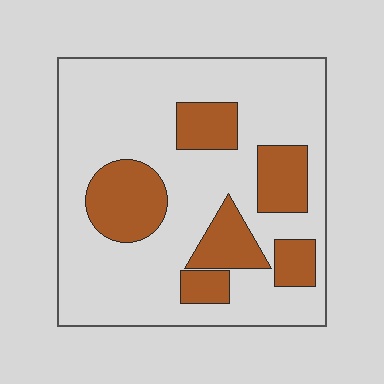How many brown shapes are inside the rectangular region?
6.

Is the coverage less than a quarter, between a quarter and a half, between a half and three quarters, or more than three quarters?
Between a quarter and a half.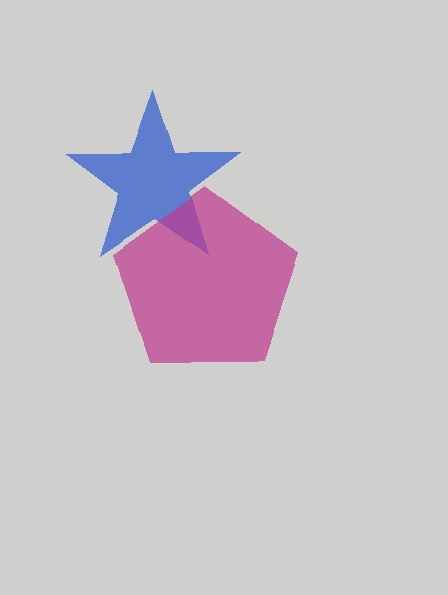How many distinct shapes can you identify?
There are 2 distinct shapes: a blue star, a magenta pentagon.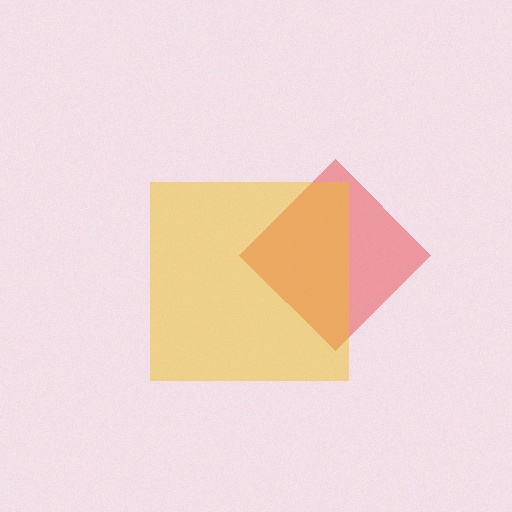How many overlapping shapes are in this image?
There are 2 overlapping shapes in the image.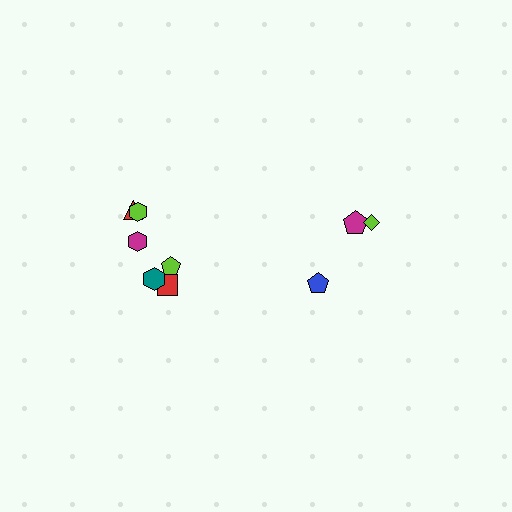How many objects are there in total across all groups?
There are 9 objects.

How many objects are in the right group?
There are 3 objects.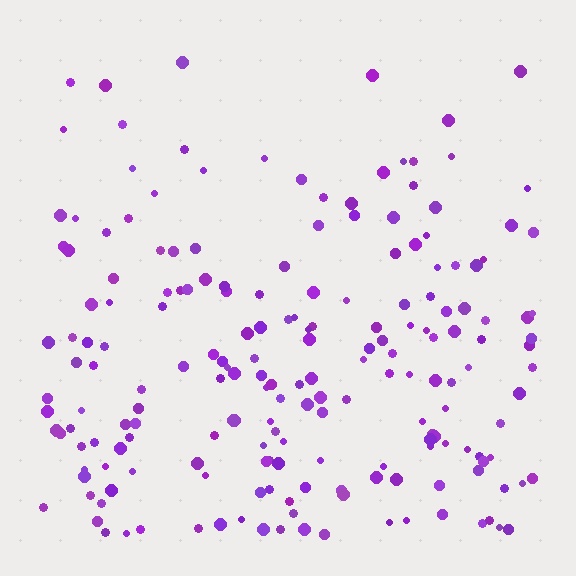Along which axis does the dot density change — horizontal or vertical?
Vertical.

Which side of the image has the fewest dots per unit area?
The top.